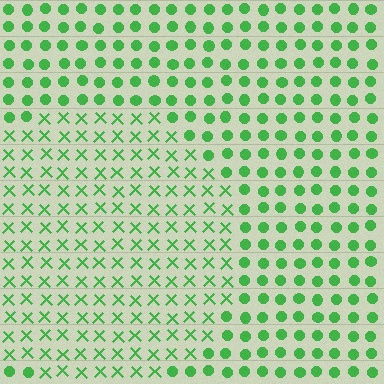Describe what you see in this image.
The image is filled with small green elements arranged in a uniform grid. A circle-shaped region contains X marks, while the surrounding area contains circles. The boundary is defined purely by the change in element shape.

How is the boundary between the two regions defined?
The boundary is defined by a change in element shape: X marks inside vs. circles outside. All elements share the same color and spacing.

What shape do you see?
I see a circle.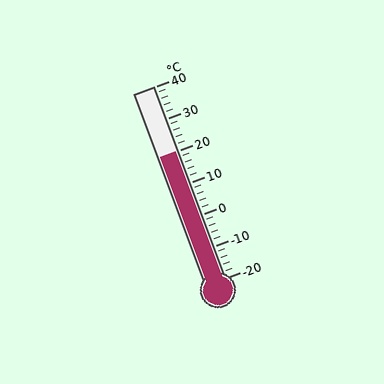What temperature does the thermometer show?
The thermometer shows approximately 20°C.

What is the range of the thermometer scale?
The thermometer scale ranges from -20°C to 40°C.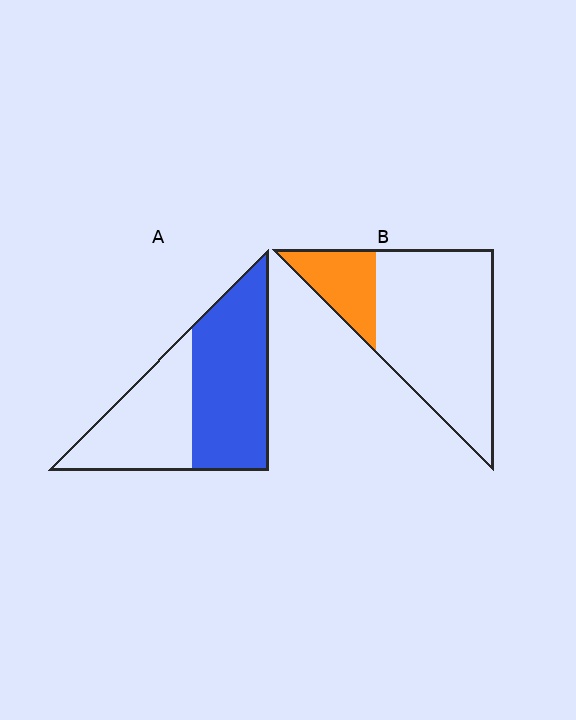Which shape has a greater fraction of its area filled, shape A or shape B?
Shape A.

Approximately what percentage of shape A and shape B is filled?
A is approximately 55% and B is approximately 20%.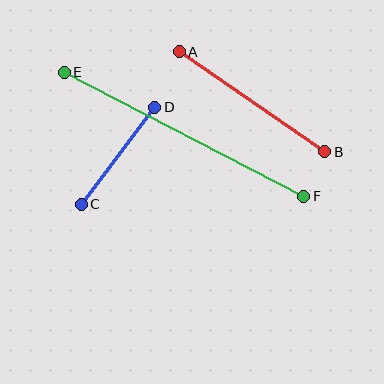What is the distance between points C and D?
The distance is approximately 122 pixels.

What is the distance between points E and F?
The distance is approximately 270 pixels.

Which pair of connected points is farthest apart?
Points E and F are farthest apart.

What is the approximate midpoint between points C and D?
The midpoint is at approximately (118, 156) pixels.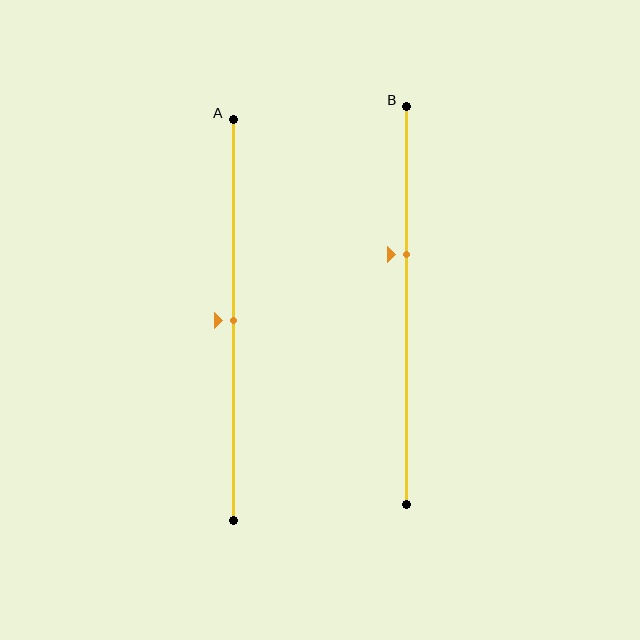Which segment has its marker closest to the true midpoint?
Segment A has its marker closest to the true midpoint.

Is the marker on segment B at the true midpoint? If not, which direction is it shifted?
No, the marker on segment B is shifted upward by about 13% of the segment length.